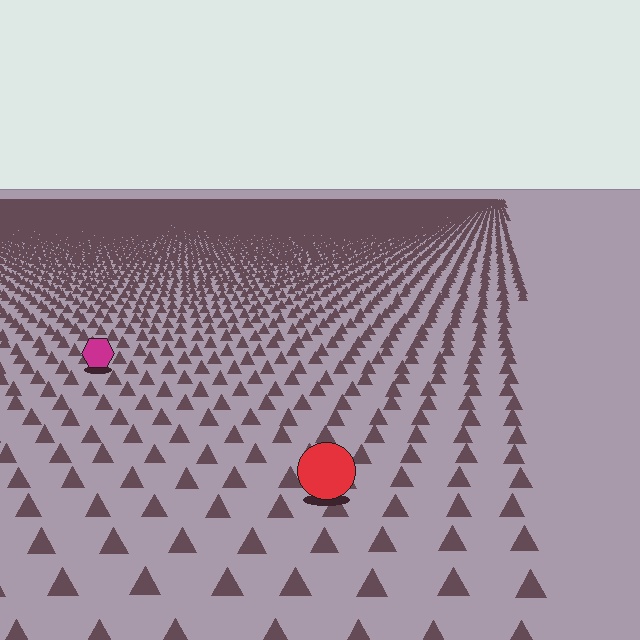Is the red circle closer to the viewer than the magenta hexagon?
Yes. The red circle is closer — you can tell from the texture gradient: the ground texture is coarser near it.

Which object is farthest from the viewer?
The magenta hexagon is farthest from the viewer. It appears smaller and the ground texture around it is denser.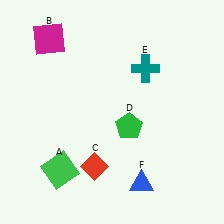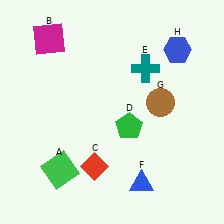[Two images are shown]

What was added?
A brown circle (G), a blue hexagon (H) were added in Image 2.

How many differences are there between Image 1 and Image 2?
There are 2 differences between the two images.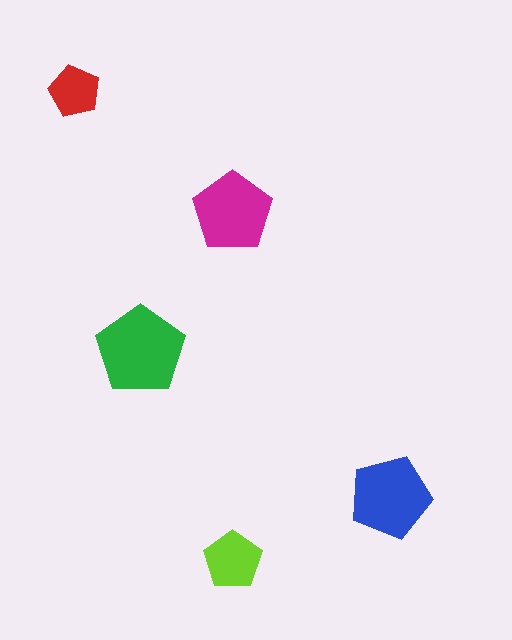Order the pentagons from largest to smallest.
the green one, the blue one, the magenta one, the lime one, the red one.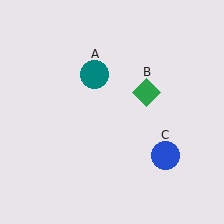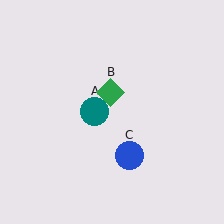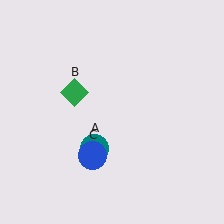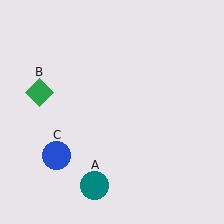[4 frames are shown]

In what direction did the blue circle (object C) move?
The blue circle (object C) moved left.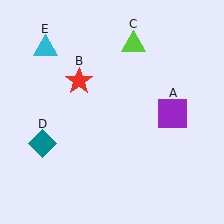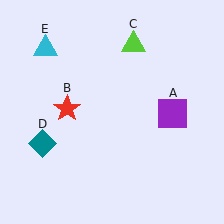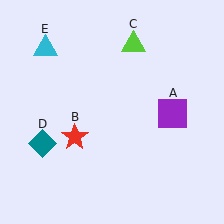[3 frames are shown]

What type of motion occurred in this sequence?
The red star (object B) rotated counterclockwise around the center of the scene.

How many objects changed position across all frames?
1 object changed position: red star (object B).